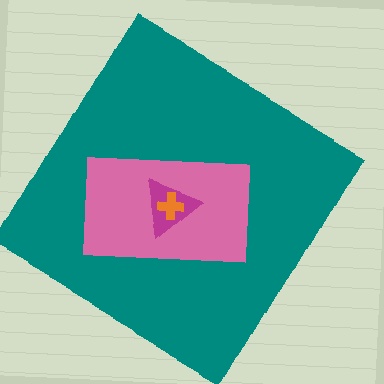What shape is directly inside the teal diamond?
The pink rectangle.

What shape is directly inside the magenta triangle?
The orange cross.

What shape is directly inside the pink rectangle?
The magenta triangle.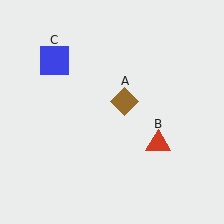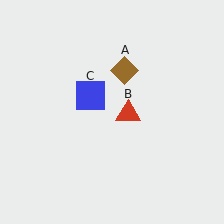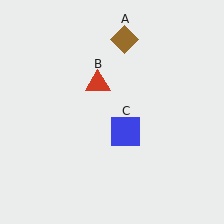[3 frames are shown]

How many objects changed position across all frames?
3 objects changed position: brown diamond (object A), red triangle (object B), blue square (object C).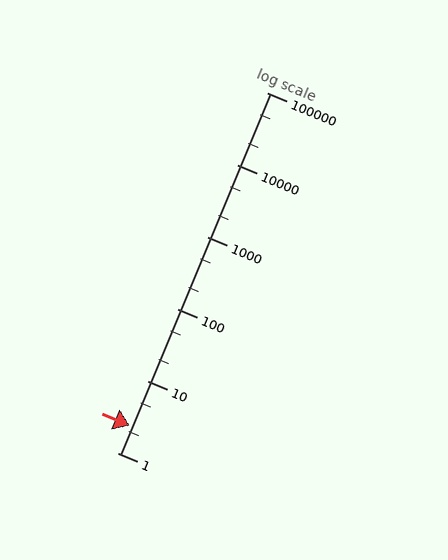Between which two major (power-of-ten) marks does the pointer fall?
The pointer is between 1 and 10.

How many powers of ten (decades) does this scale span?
The scale spans 5 decades, from 1 to 100000.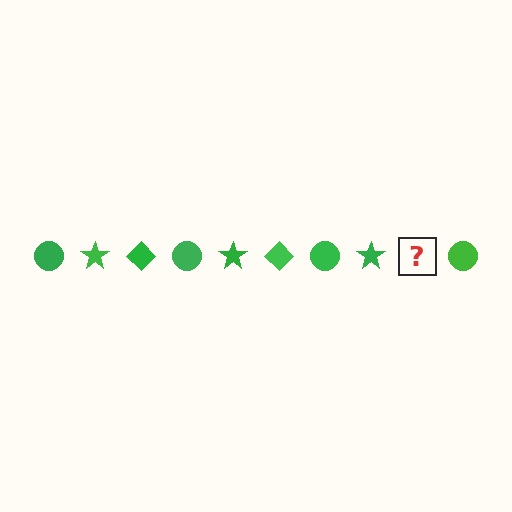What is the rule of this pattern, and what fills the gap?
The rule is that the pattern cycles through circle, star, diamond shapes in green. The gap should be filled with a green diamond.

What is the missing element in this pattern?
The missing element is a green diamond.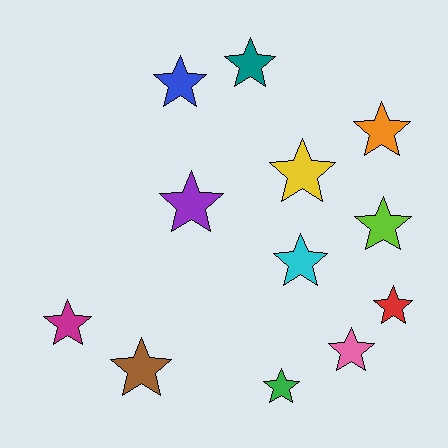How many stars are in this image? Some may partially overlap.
There are 12 stars.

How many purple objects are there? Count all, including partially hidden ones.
There is 1 purple object.